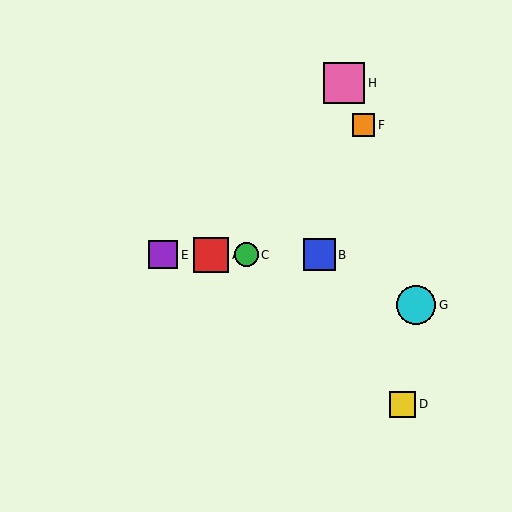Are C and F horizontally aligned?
No, C is at y≈255 and F is at y≈125.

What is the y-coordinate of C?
Object C is at y≈255.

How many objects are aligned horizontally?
4 objects (A, B, C, E) are aligned horizontally.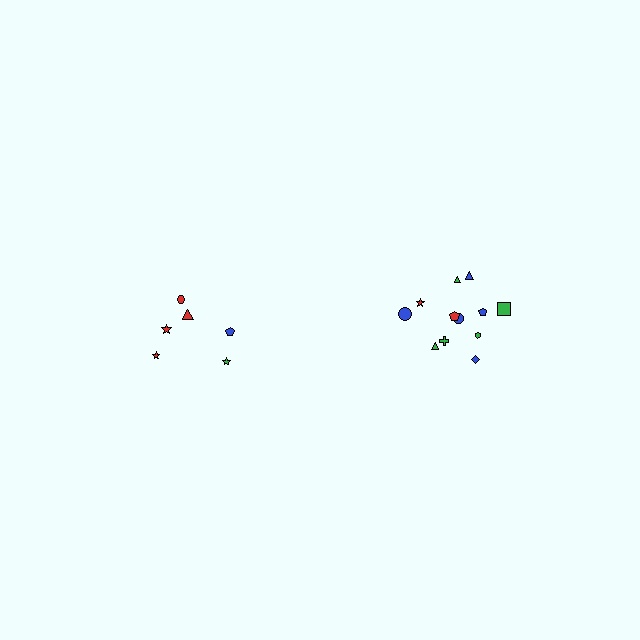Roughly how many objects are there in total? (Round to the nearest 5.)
Roughly 20 objects in total.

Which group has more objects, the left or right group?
The right group.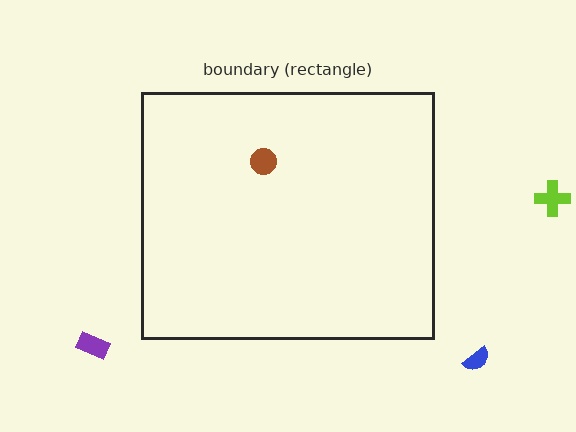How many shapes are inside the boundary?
1 inside, 3 outside.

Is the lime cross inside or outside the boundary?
Outside.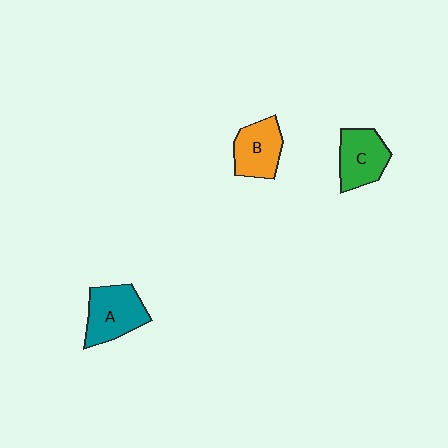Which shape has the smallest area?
Shape B (orange).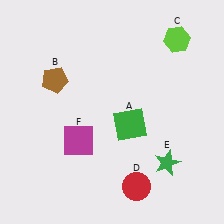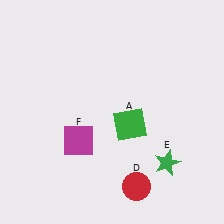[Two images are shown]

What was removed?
The brown pentagon (B), the lime hexagon (C) were removed in Image 2.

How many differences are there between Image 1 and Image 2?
There are 2 differences between the two images.